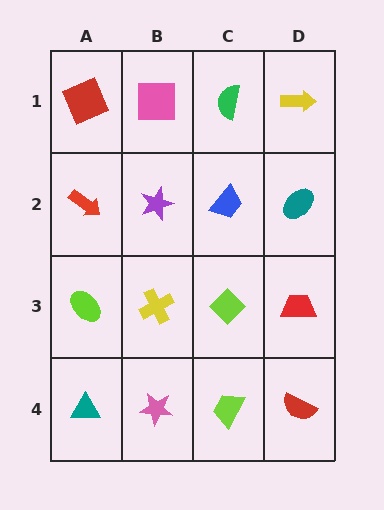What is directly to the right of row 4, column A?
A pink star.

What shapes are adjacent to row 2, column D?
A yellow arrow (row 1, column D), a red trapezoid (row 3, column D), a blue trapezoid (row 2, column C).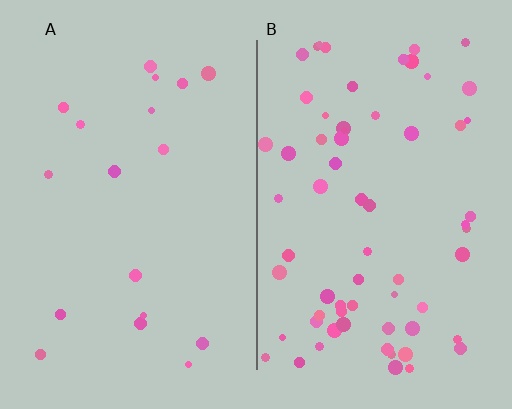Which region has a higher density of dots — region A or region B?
B (the right).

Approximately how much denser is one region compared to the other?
Approximately 3.7× — region B over region A.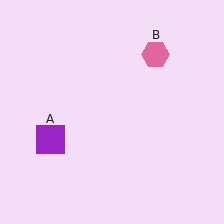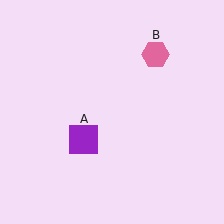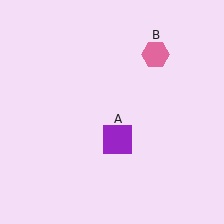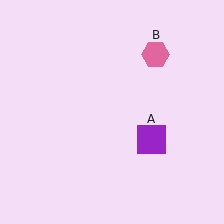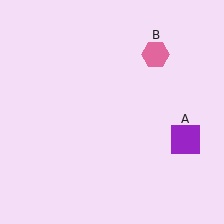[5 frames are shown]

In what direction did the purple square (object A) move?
The purple square (object A) moved right.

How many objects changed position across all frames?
1 object changed position: purple square (object A).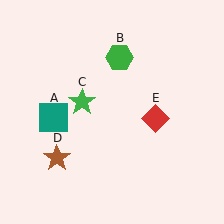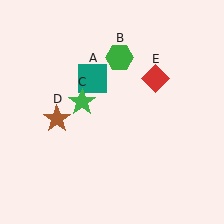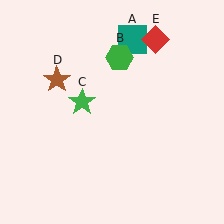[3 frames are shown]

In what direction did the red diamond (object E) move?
The red diamond (object E) moved up.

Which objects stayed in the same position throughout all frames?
Green hexagon (object B) and green star (object C) remained stationary.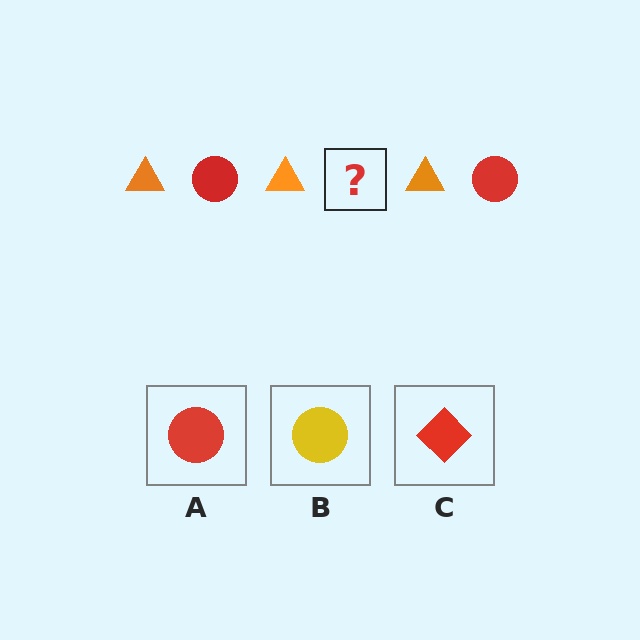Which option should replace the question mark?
Option A.